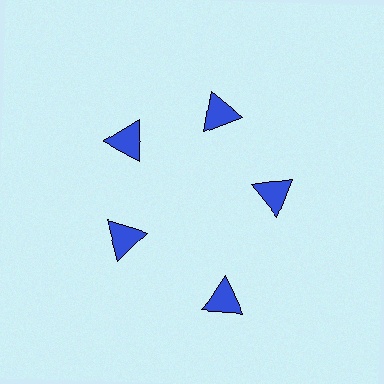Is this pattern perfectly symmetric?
No. The 5 blue triangles are arranged in a ring, but one element near the 5 o'clock position is pushed outward from the center, breaking the 5-fold rotational symmetry.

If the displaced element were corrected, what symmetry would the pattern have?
It would have 5-fold rotational symmetry — the pattern would map onto itself every 72 degrees.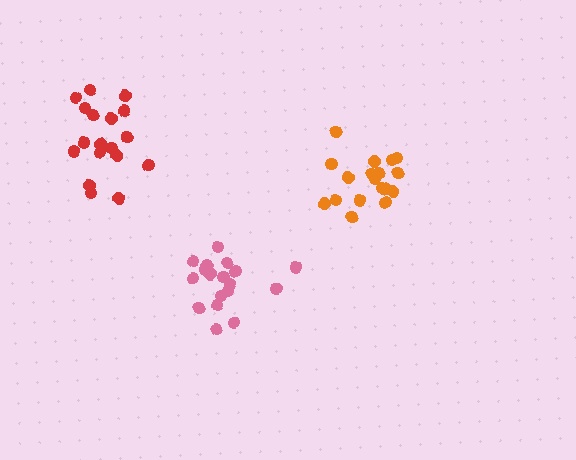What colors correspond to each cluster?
The clusters are colored: orange, red, pink.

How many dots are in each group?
Group 1: 18 dots, Group 2: 18 dots, Group 3: 18 dots (54 total).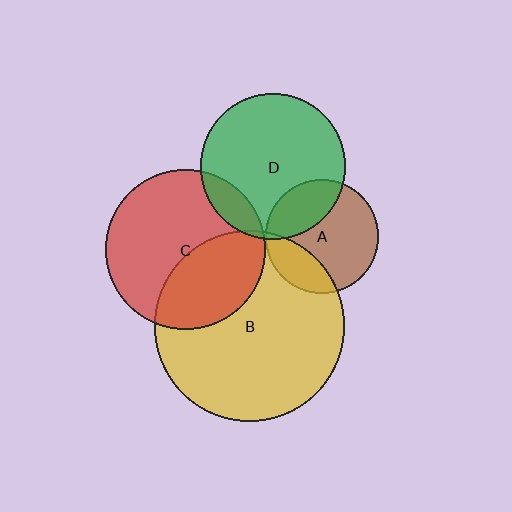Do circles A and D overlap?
Yes.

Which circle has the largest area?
Circle B (yellow).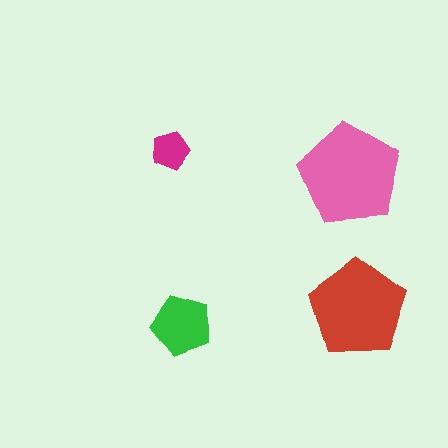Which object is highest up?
The magenta pentagon is topmost.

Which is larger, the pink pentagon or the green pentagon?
The pink one.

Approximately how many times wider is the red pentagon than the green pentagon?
About 1.5 times wider.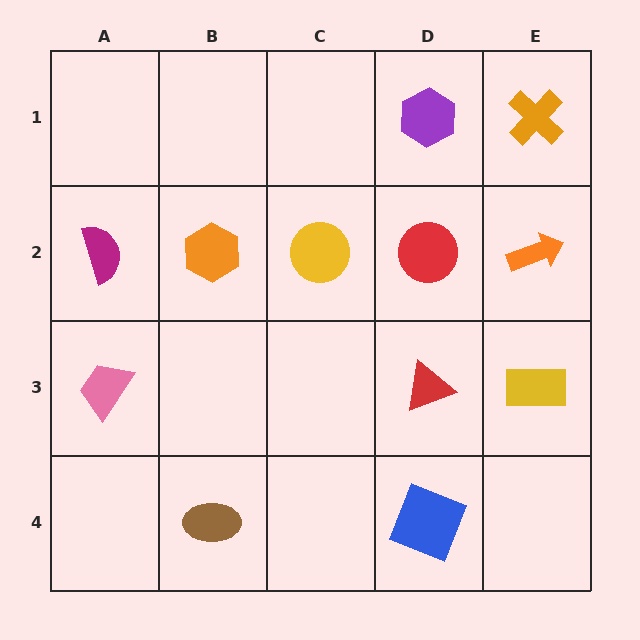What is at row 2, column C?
A yellow circle.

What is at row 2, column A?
A magenta semicircle.